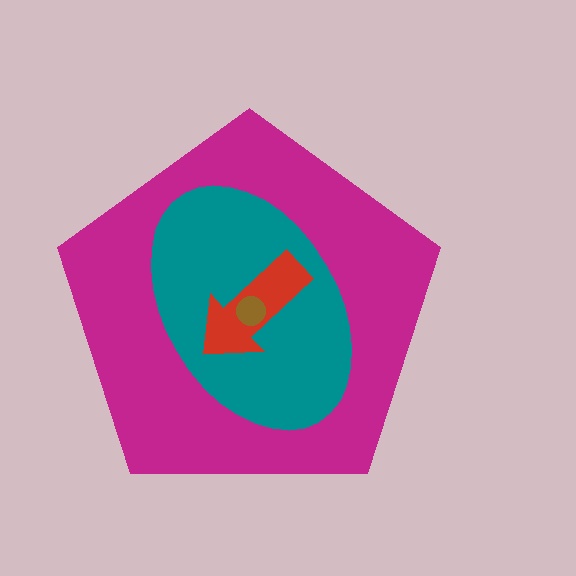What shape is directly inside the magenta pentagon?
The teal ellipse.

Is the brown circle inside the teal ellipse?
Yes.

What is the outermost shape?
The magenta pentagon.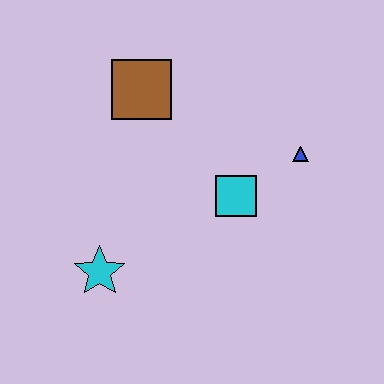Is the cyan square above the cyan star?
Yes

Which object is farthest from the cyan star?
The blue triangle is farthest from the cyan star.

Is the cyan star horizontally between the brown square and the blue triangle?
No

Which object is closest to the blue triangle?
The cyan square is closest to the blue triangle.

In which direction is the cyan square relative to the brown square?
The cyan square is below the brown square.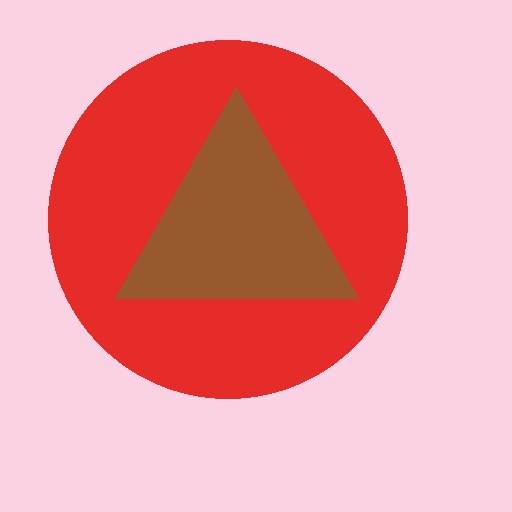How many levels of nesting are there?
2.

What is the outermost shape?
The red circle.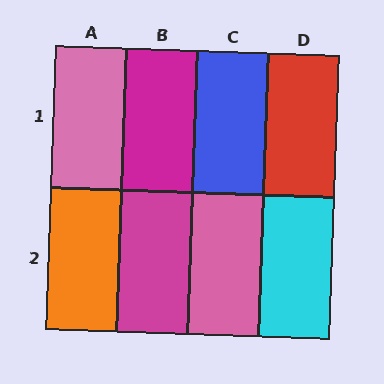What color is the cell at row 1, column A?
Pink.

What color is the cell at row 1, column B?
Magenta.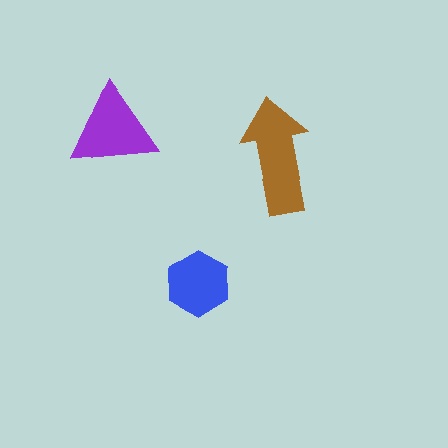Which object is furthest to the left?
The purple triangle is leftmost.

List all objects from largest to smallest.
The brown arrow, the purple triangle, the blue hexagon.